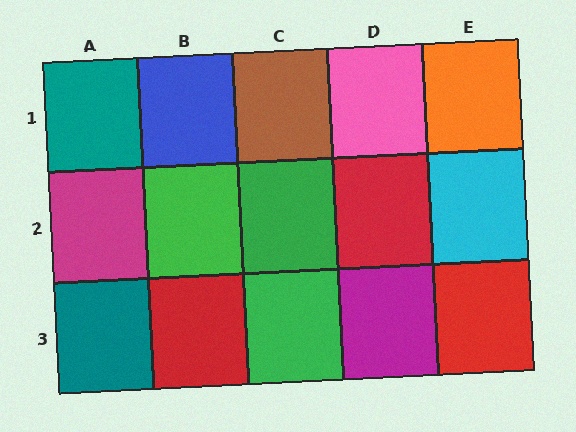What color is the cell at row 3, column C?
Green.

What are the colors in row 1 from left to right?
Teal, blue, brown, pink, orange.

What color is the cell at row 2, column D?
Red.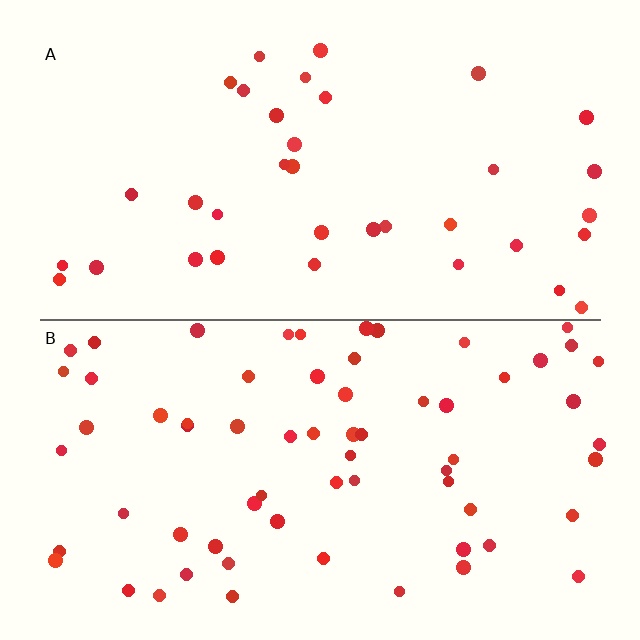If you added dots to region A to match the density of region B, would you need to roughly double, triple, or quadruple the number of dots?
Approximately double.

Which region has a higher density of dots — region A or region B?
B (the bottom).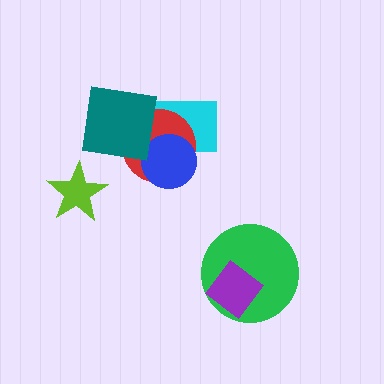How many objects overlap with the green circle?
1 object overlaps with the green circle.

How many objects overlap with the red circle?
3 objects overlap with the red circle.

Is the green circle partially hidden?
Yes, it is partially covered by another shape.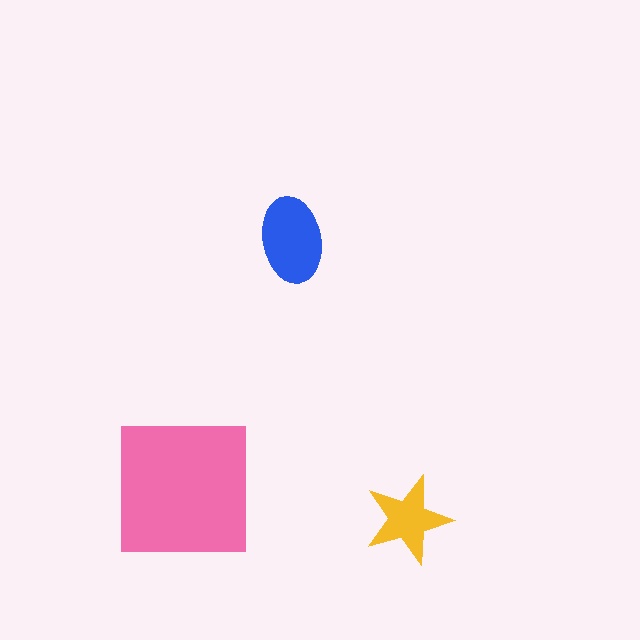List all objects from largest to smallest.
The pink square, the blue ellipse, the yellow star.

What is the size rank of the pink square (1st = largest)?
1st.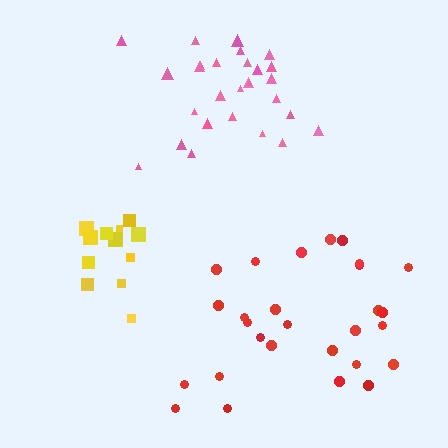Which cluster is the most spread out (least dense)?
Red.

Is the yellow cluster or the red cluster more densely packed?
Yellow.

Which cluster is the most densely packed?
Pink.